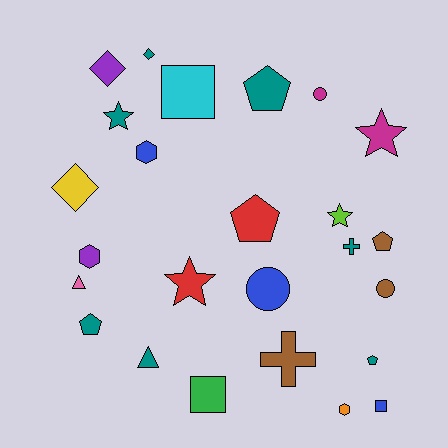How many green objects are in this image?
There is 1 green object.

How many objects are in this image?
There are 25 objects.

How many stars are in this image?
There are 4 stars.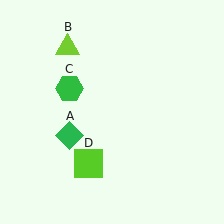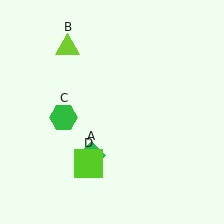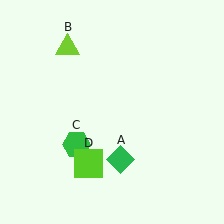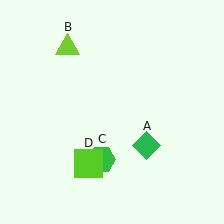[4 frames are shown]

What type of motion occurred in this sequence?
The green diamond (object A), green hexagon (object C) rotated counterclockwise around the center of the scene.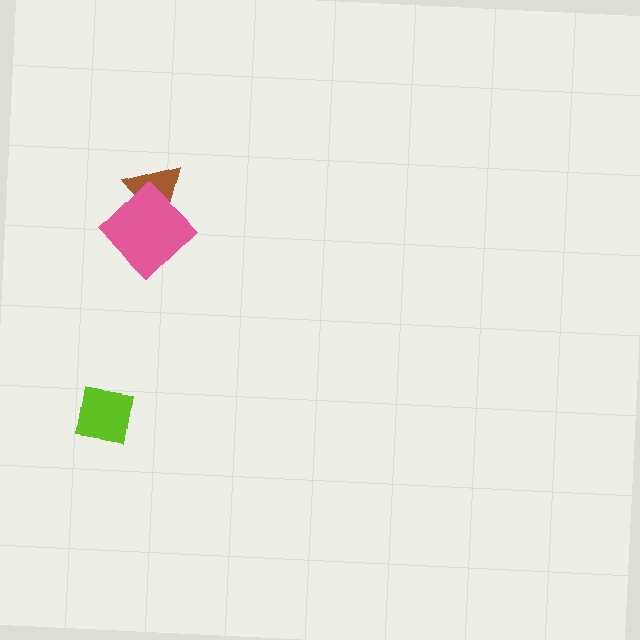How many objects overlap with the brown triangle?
1 object overlaps with the brown triangle.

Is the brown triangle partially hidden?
Yes, it is partially covered by another shape.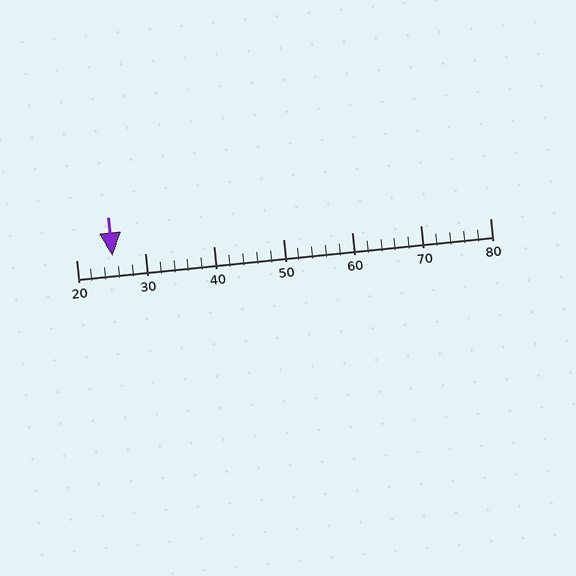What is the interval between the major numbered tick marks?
The major tick marks are spaced 10 units apart.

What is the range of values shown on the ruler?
The ruler shows values from 20 to 80.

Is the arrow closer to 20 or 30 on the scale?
The arrow is closer to 30.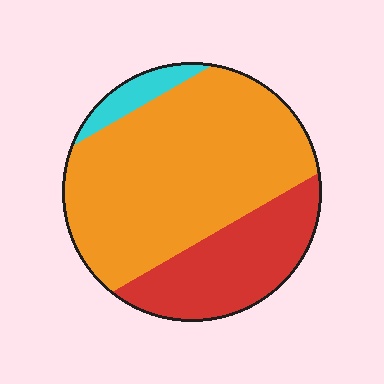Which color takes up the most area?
Orange, at roughly 65%.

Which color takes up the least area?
Cyan, at roughly 5%.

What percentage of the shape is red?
Red takes up about one quarter (1/4) of the shape.